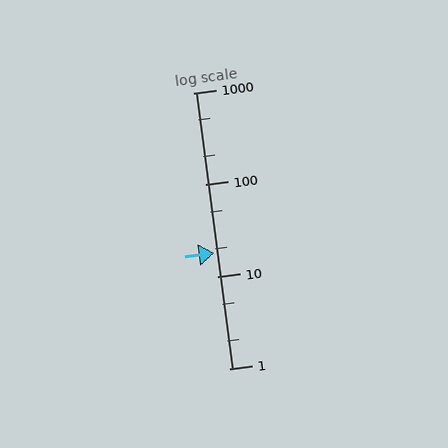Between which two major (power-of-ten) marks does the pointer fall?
The pointer is between 10 and 100.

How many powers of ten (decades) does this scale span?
The scale spans 3 decades, from 1 to 1000.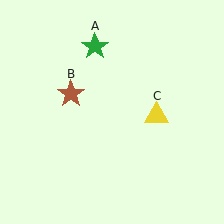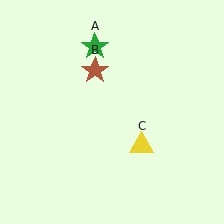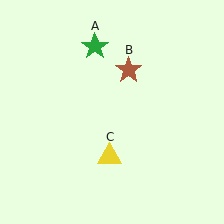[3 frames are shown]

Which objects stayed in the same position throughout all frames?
Green star (object A) remained stationary.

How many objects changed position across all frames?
2 objects changed position: brown star (object B), yellow triangle (object C).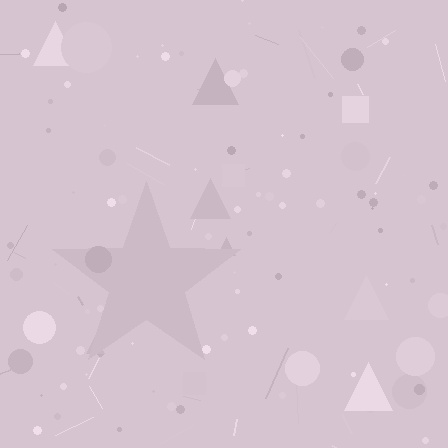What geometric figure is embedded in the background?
A star is embedded in the background.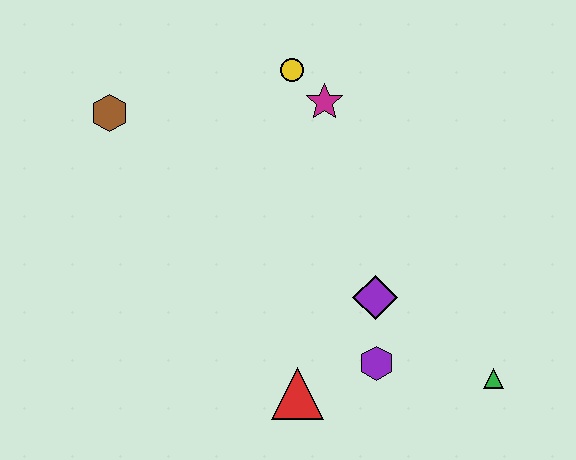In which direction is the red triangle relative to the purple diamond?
The red triangle is below the purple diamond.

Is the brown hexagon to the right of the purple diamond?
No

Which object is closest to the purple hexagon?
The purple diamond is closest to the purple hexagon.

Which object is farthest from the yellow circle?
The green triangle is farthest from the yellow circle.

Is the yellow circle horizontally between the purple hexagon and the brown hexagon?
Yes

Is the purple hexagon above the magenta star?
No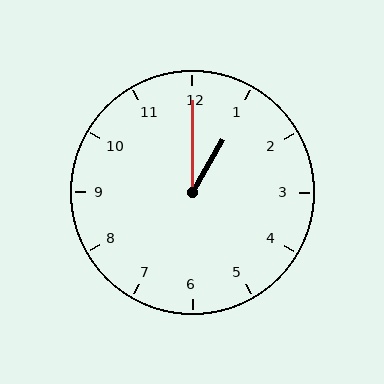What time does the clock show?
1:00.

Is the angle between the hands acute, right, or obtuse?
It is acute.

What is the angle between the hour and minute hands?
Approximately 30 degrees.